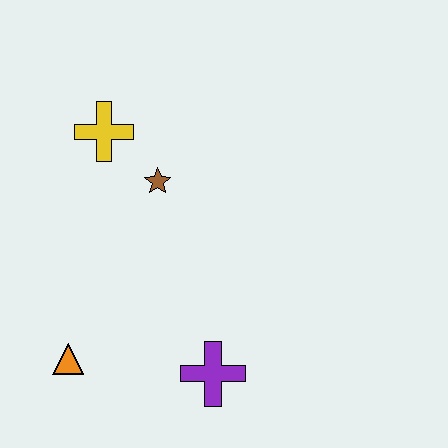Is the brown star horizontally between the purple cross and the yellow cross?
Yes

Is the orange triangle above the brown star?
No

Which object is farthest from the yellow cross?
The purple cross is farthest from the yellow cross.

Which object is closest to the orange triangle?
The purple cross is closest to the orange triangle.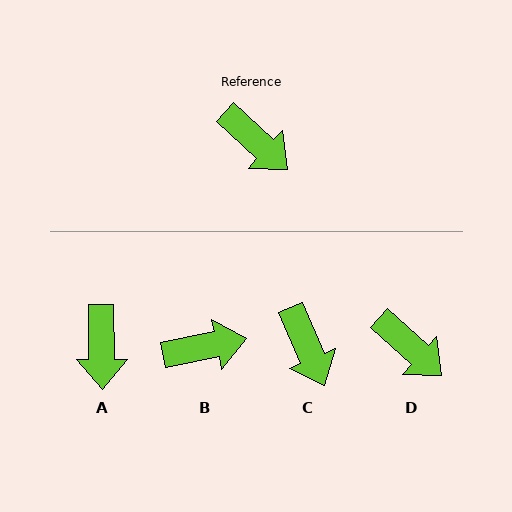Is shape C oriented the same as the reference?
No, it is off by about 24 degrees.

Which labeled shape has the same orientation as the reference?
D.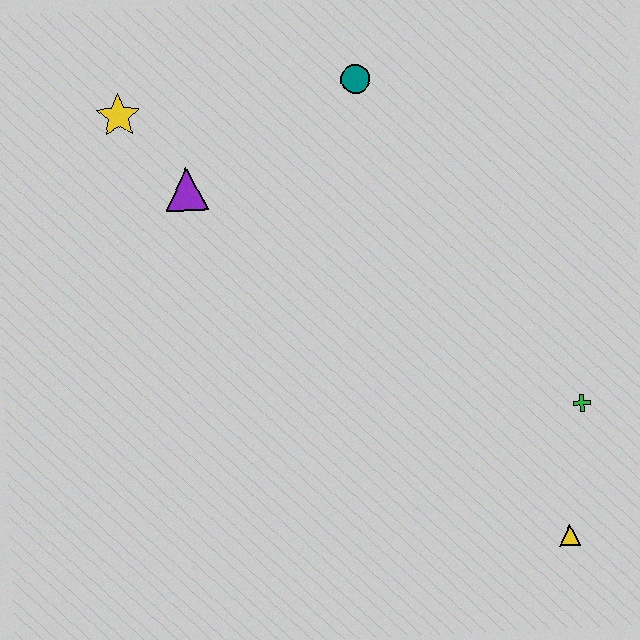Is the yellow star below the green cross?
No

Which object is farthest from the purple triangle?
The yellow triangle is farthest from the purple triangle.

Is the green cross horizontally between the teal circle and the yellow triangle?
No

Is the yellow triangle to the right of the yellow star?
Yes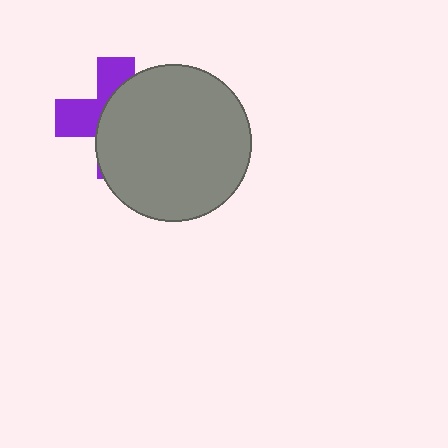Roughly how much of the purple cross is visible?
A small part of it is visible (roughly 37%).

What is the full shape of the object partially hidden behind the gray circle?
The partially hidden object is a purple cross.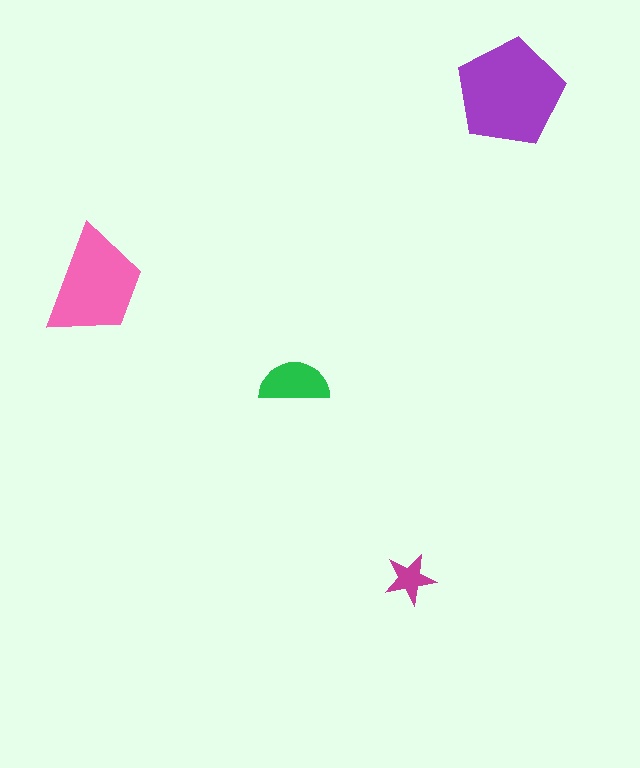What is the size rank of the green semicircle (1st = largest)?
3rd.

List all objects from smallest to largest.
The magenta star, the green semicircle, the pink trapezoid, the purple pentagon.